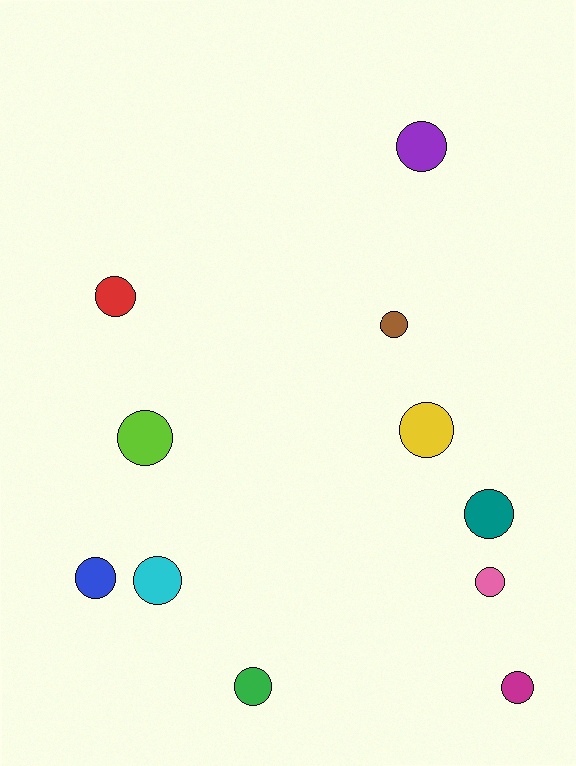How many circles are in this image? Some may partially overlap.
There are 11 circles.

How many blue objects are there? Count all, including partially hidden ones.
There is 1 blue object.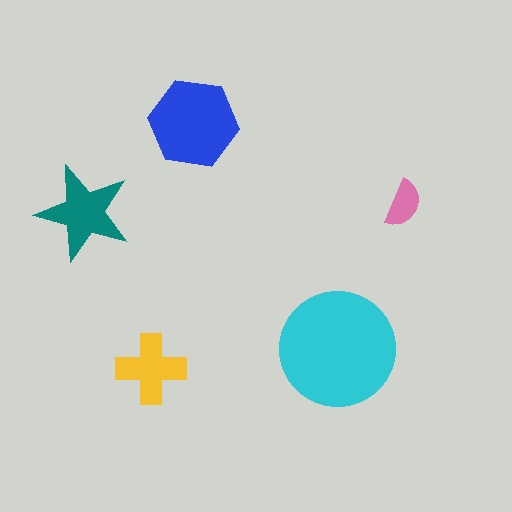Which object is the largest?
The cyan circle.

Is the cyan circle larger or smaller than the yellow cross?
Larger.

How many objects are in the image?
There are 5 objects in the image.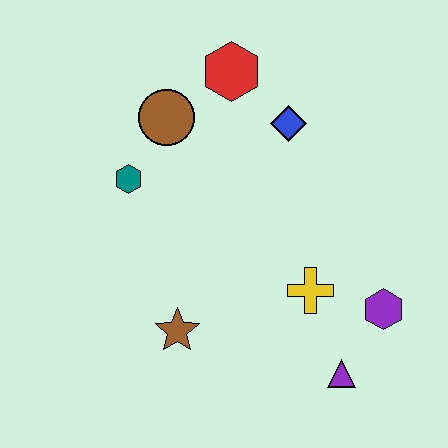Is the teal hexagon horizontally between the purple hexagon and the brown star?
No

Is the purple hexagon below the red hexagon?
Yes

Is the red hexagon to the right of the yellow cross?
No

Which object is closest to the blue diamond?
The red hexagon is closest to the blue diamond.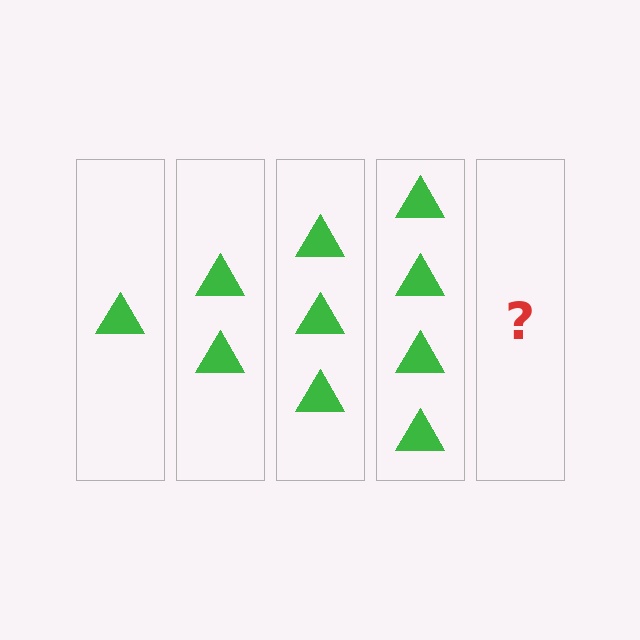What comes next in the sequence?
The next element should be 5 triangles.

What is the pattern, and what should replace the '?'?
The pattern is that each step adds one more triangle. The '?' should be 5 triangles.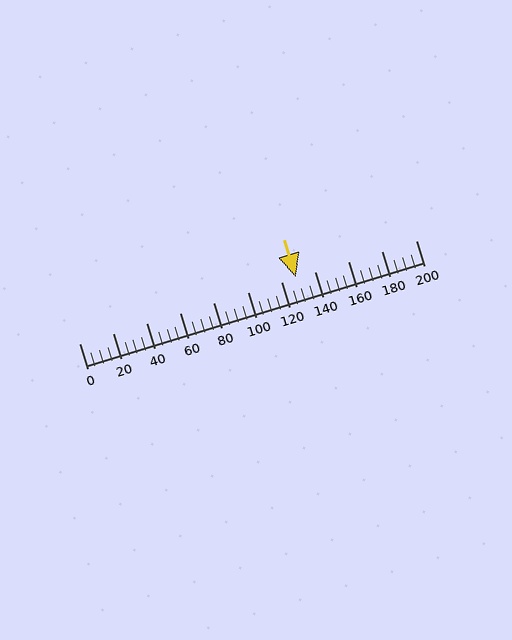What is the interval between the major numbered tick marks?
The major tick marks are spaced 20 units apart.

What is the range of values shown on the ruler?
The ruler shows values from 0 to 200.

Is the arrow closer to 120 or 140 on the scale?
The arrow is closer to 120.